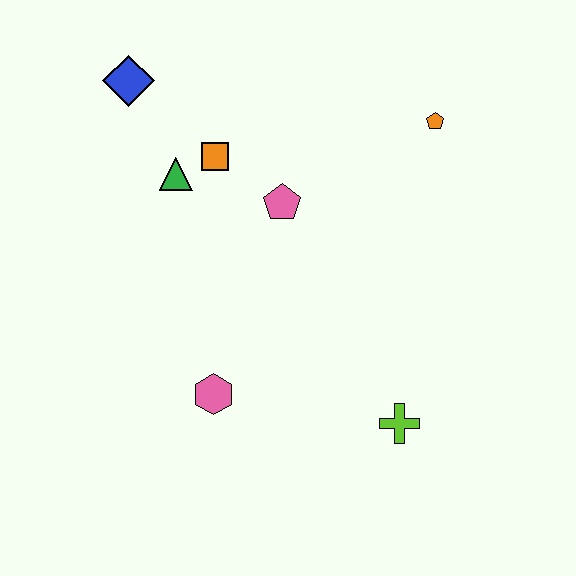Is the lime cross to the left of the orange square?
No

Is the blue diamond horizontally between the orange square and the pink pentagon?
No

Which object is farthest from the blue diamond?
The lime cross is farthest from the blue diamond.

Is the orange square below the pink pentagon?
No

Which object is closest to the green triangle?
The orange square is closest to the green triangle.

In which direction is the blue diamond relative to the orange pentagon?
The blue diamond is to the left of the orange pentagon.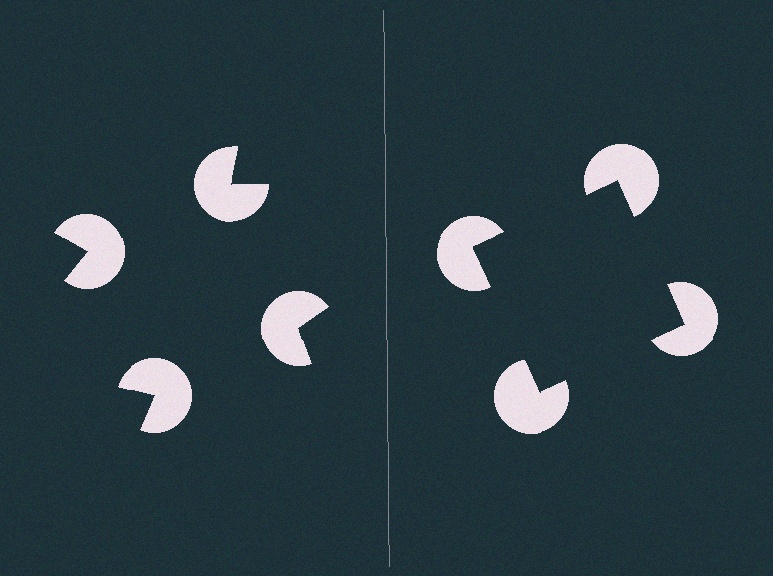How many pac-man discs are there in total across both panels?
8 — 4 on each side.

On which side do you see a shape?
An illusory square appears on the right side. On the left side the wedge cuts are rotated, so no coherent shape forms.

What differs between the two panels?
The pac-man discs are positioned identically on both sides; only the wedge orientations differ. On the right they align to a square; on the left they are misaligned.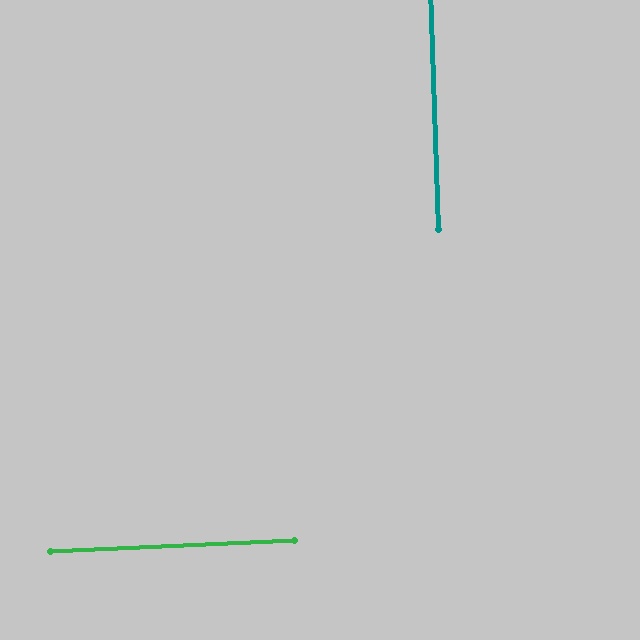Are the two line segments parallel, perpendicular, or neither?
Perpendicular — they meet at approximately 89°.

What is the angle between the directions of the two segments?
Approximately 89 degrees.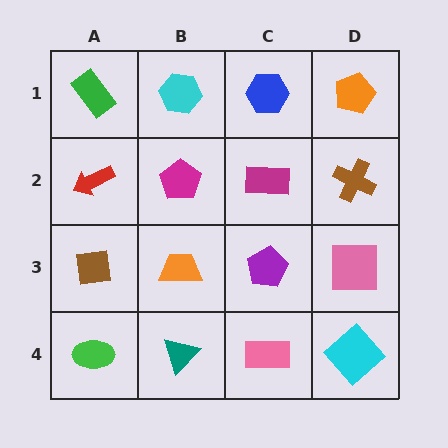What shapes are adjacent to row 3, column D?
A brown cross (row 2, column D), a cyan diamond (row 4, column D), a purple pentagon (row 3, column C).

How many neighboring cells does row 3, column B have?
4.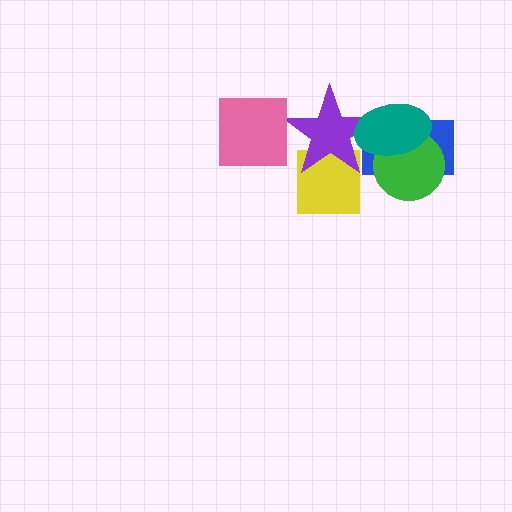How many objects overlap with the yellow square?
1 object overlaps with the yellow square.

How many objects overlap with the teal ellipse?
3 objects overlap with the teal ellipse.